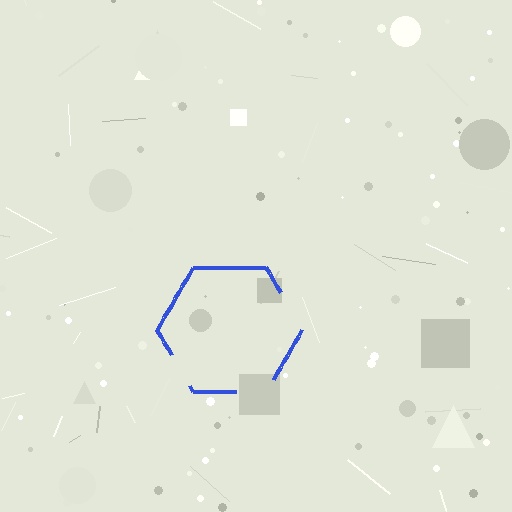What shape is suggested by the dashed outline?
The dashed outline suggests a hexagon.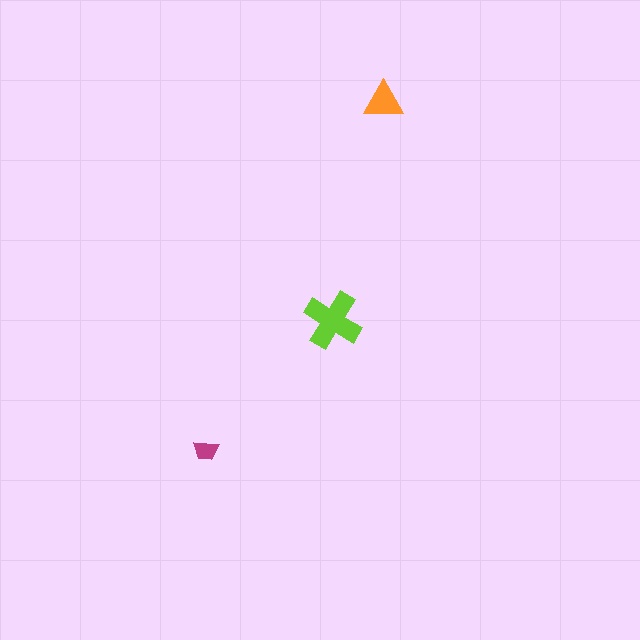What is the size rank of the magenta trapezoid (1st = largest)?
3rd.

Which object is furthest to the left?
The magenta trapezoid is leftmost.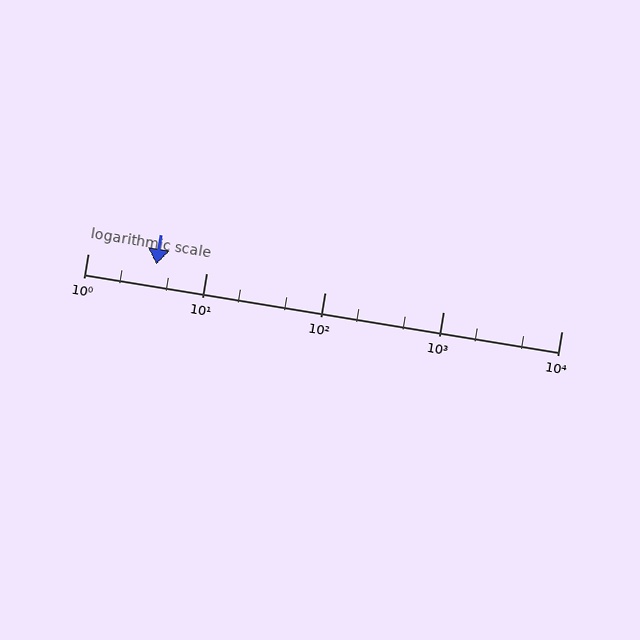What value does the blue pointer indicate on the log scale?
The pointer indicates approximately 3.8.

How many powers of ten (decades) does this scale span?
The scale spans 4 decades, from 1 to 10000.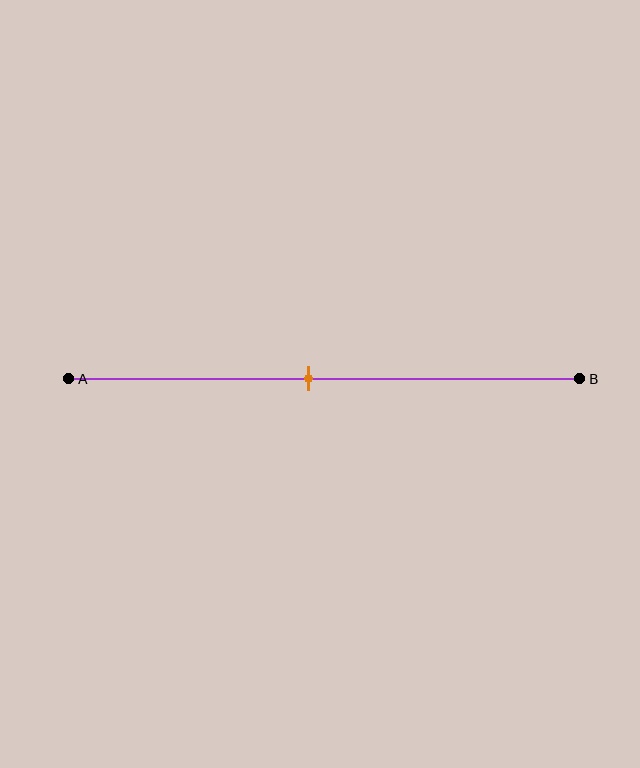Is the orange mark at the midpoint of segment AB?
No, the mark is at about 45% from A, not at the 50% midpoint.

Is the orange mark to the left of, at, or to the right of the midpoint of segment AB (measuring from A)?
The orange mark is to the left of the midpoint of segment AB.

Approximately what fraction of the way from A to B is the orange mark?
The orange mark is approximately 45% of the way from A to B.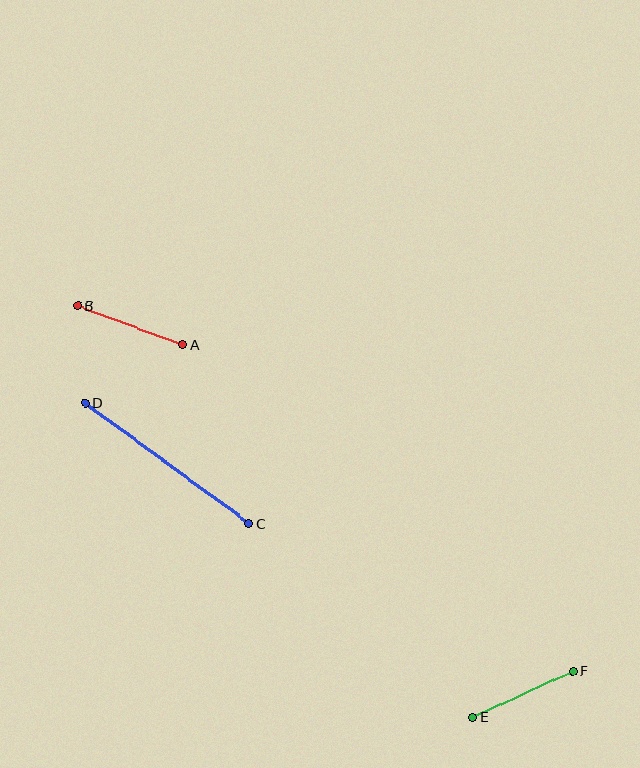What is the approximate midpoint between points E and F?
The midpoint is at approximately (523, 694) pixels.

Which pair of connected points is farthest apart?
Points C and D are farthest apart.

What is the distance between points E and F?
The distance is approximately 110 pixels.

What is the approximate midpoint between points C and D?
The midpoint is at approximately (167, 463) pixels.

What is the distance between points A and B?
The distance is approximately 112 pixels.